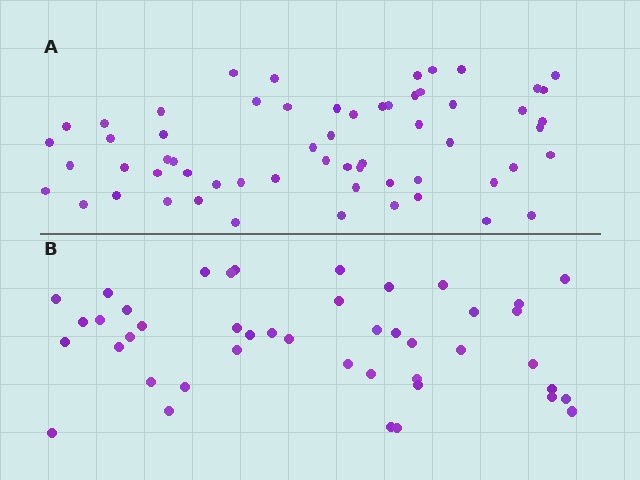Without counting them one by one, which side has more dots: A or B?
Region A (the top region) has more dots.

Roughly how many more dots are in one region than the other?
Region A has approximately 15 more dots than region B.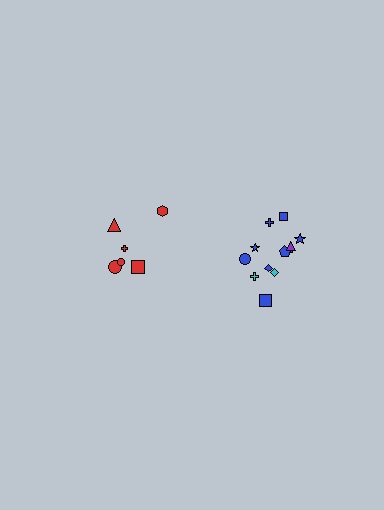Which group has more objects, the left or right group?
The right group.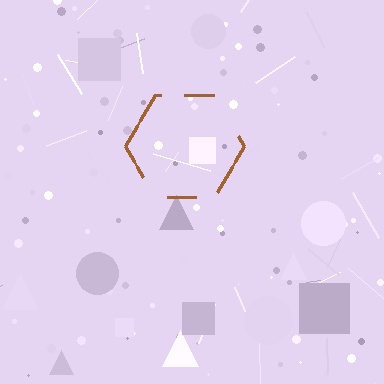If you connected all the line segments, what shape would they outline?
They would outline a hexagon.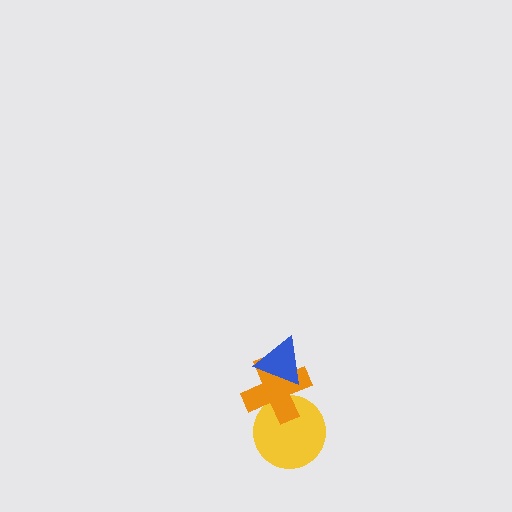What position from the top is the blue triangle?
The blue triangle is 1st from the top.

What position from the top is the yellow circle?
The yellow circle is 3rd from the top.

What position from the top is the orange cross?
The orange cross is 2nd from the top.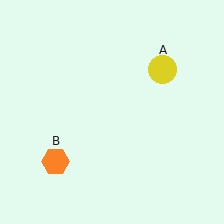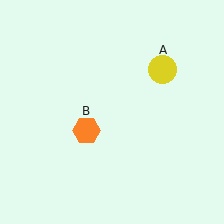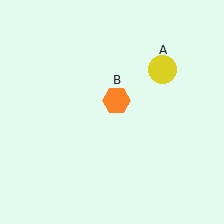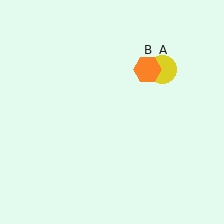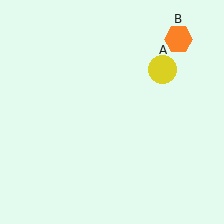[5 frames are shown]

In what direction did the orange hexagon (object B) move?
The orange hexagon (object B) moved up and to the right.